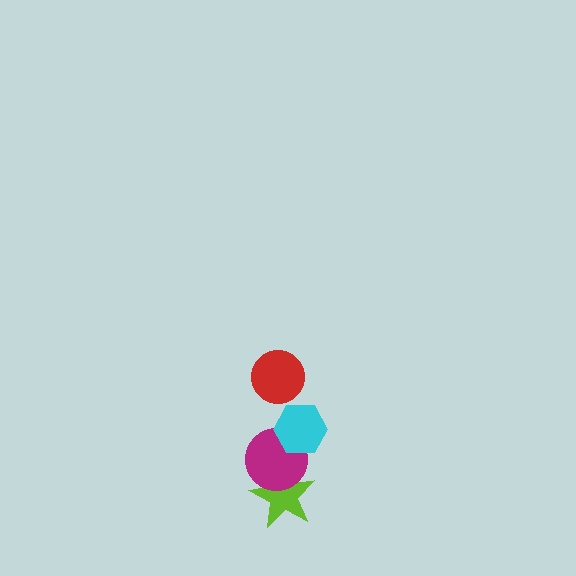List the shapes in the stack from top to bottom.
From top to bottom: the red circle, the cyan hexagon, the magenta circle, the lime star.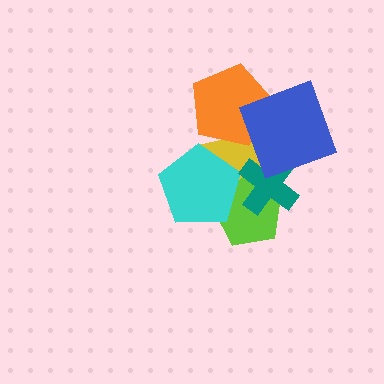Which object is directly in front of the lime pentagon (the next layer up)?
The cyan pentagon is directly in front of the lime pentagon.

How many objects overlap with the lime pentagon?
3 objects overlap with the lime pentagon.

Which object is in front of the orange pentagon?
The blue square is in front of the orange pentagon.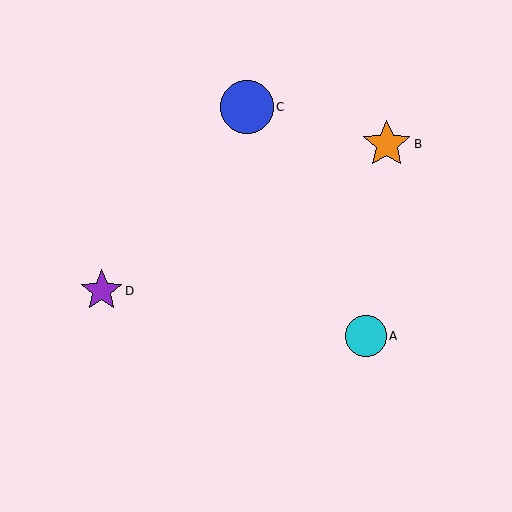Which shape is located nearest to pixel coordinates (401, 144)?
The orange star (labeled B) at (387, 144) is nearest to that location.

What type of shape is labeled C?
Shape C is a blue circle.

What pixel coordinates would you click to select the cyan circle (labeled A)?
Click at (366, 336) to select the cyan circle A.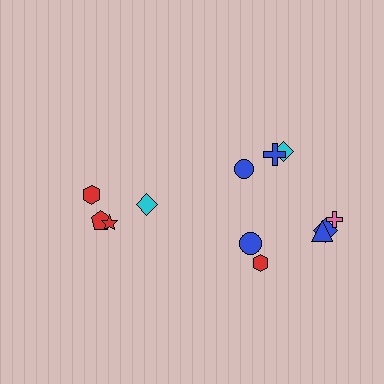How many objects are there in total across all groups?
There are 12 objects.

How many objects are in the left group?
There are 4 objects.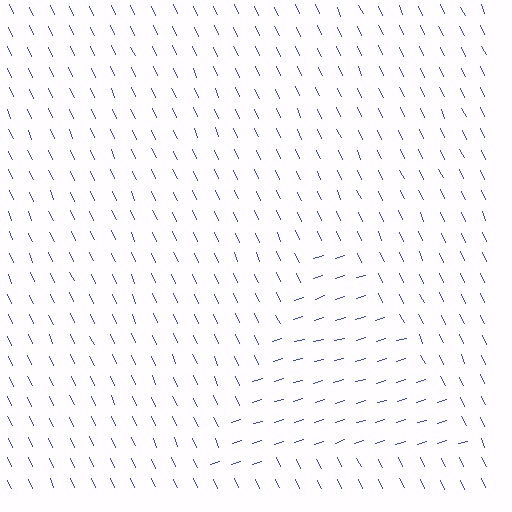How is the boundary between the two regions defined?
The boundary is defined purely by a change in line orientation (approximately 82 degrees difference). All lines are the same color and thickness.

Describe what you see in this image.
The image is filled with small blue line segments. A triangle region in the image has lines oriented differently from the surrounding lines, creating a visible texture boundary.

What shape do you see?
I see a triangle.